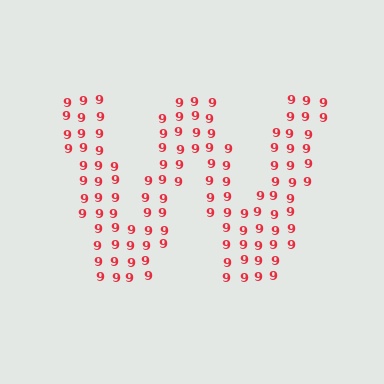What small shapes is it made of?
It is made of small digit 9's.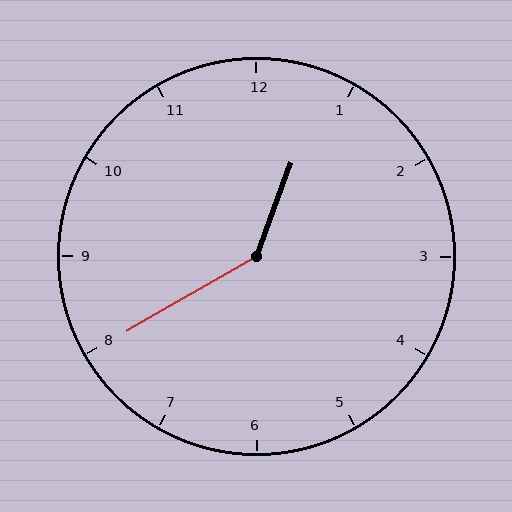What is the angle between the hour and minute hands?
Approximately 140 degrees.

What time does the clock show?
12:40.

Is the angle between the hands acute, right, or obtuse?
It is obtuse.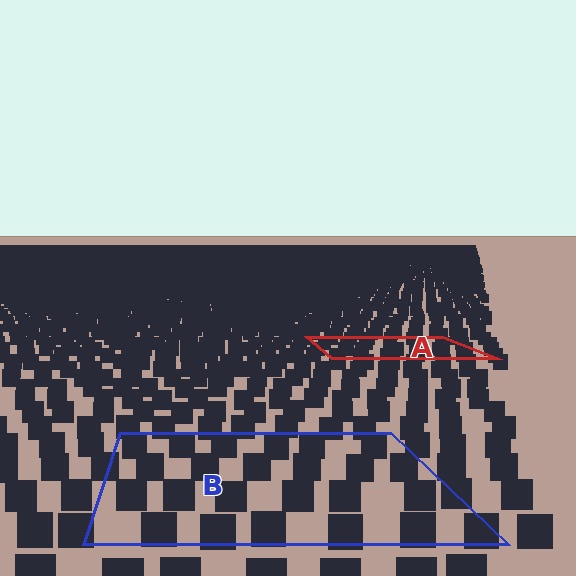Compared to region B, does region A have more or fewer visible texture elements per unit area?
Region A has more texture elements per unit area — they are packed more densely because it is farther away.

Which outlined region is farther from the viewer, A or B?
Region A is farther from the viewer — the texture elements inside it appear smaller and more densely packed.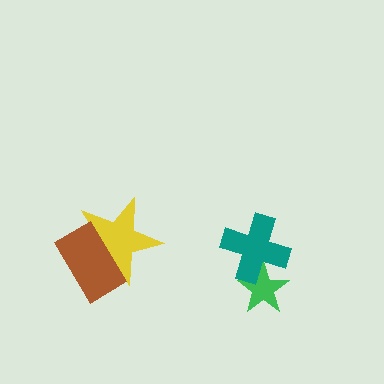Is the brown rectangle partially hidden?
No, no other shape covers it.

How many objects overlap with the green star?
1 object overlaps with the green star.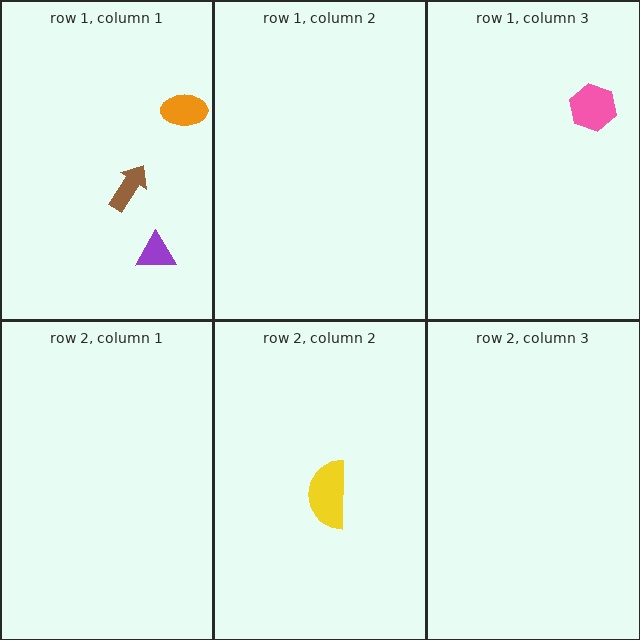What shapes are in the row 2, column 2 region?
The yellow semicircle.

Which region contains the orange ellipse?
The row 1, column 1 region.